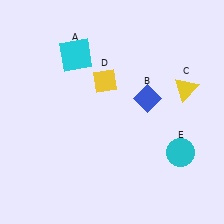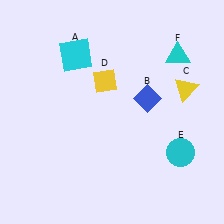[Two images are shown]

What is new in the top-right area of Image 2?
A cyan triangle (F) was added in the top-right area of Image 2.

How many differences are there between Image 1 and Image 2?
There is 1 difference between the two images.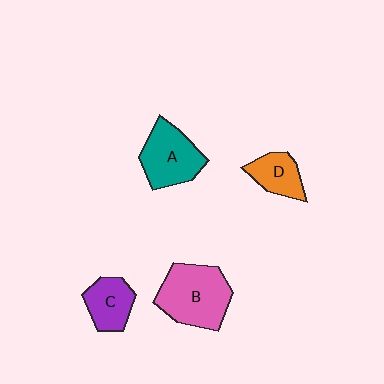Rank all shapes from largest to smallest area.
From largest to smallest: B (pink), A (teal), C (purple), D (orange).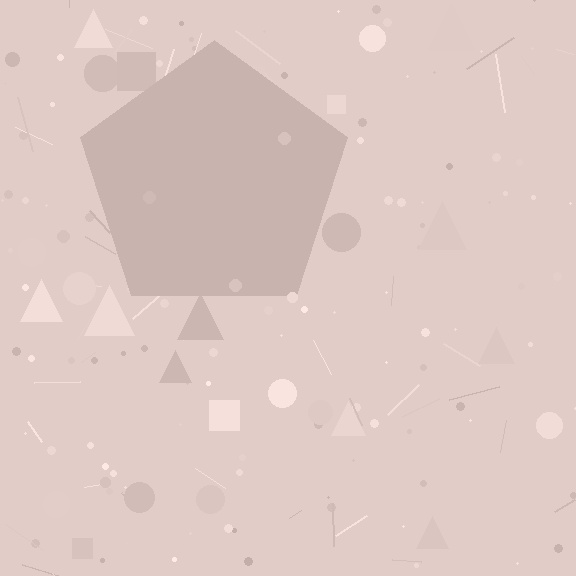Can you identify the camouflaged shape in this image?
The camouflaged shape is a pentagon.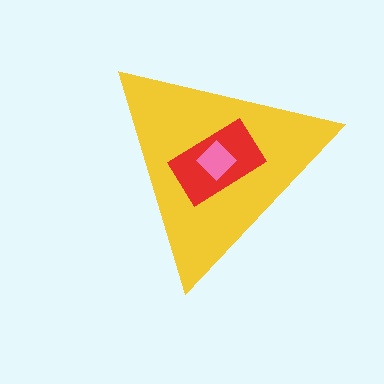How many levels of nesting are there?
3.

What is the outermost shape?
The yellow triangle.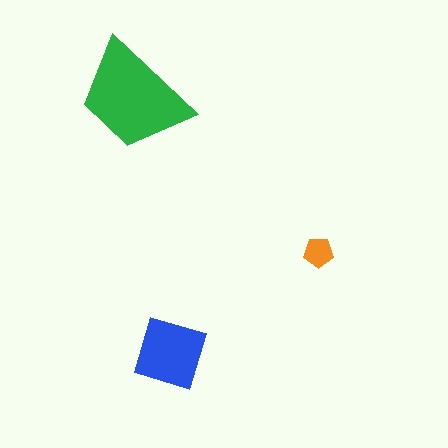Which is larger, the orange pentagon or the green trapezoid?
The green trapezoid.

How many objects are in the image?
There are 3 objects in the image.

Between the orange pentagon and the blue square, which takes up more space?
The blue square.